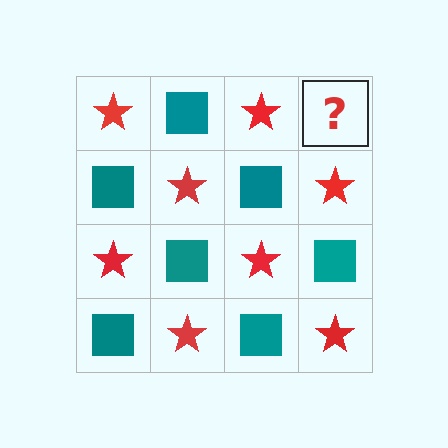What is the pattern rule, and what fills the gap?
The rule is that it alternates red star and teal square in a checkerboard pattern. The gap should be filled with a teal square.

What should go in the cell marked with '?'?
The missing cell should contain a teal square.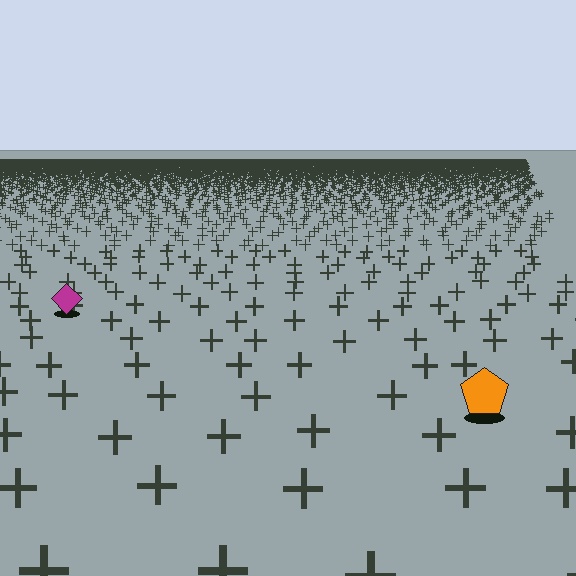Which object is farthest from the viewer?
The magenta diamond is farthest from the viewer. It appears smaller and the ground texture around it is denser.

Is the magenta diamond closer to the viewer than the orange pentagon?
No. The orange pentagon is closer — you can tell from the texture gradient: the ground texture is coarser near it.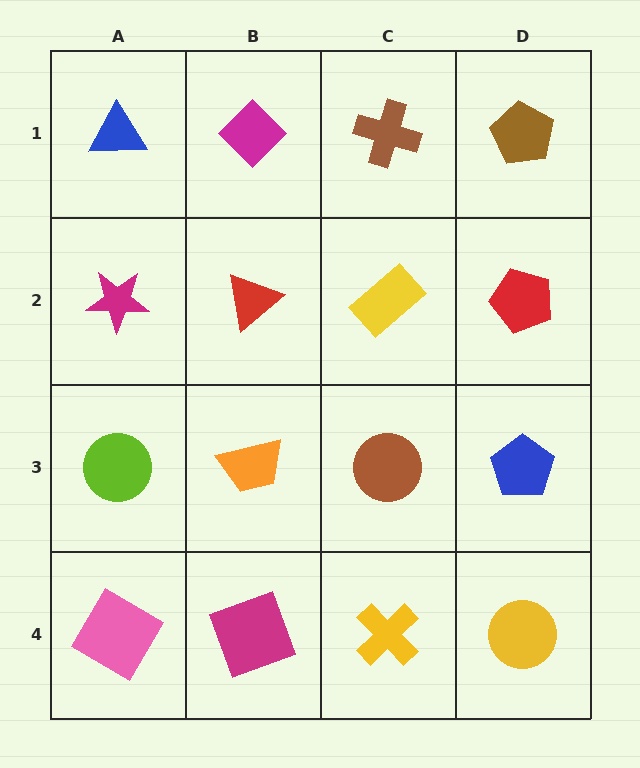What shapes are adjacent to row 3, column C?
A yellow rectangle (row 2, column C), a yellow cross (row 4, column C), an orange trapezoid (row 3, column B), a blue pentagon (row 3, column D).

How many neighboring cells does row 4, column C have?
3.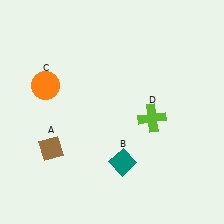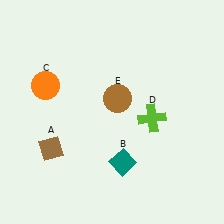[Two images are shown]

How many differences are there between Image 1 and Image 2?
There is 1 difference between the two images.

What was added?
A brown circle (E) was added in Image 2.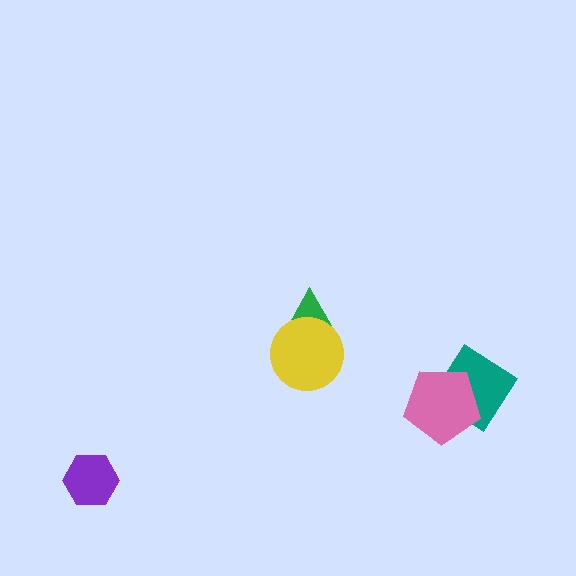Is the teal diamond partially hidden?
Yes, it is partially covered by another shape.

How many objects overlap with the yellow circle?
1 object overlaps with the yellow circle.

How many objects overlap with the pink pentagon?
1 object overlaps with the pink pentagon.